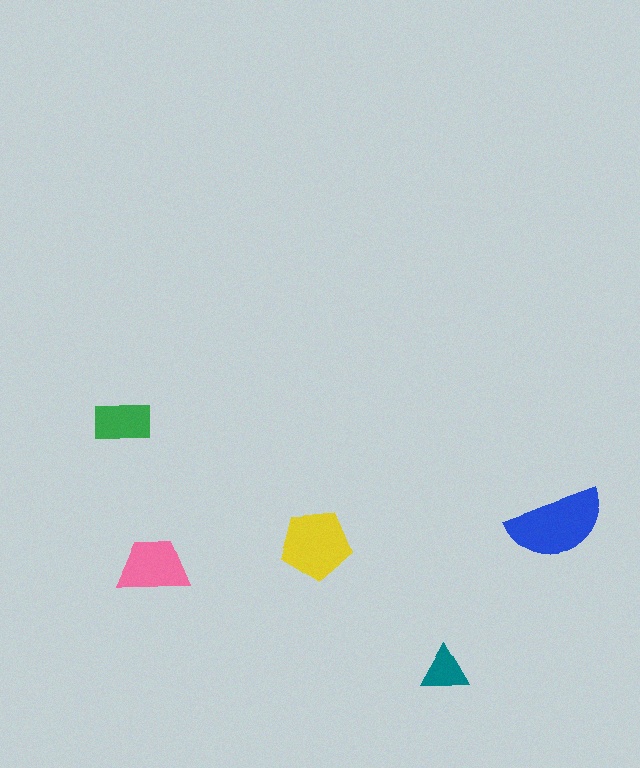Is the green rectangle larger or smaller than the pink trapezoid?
Smaller.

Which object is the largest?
The blue semicircle.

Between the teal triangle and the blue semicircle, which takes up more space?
The blue semicircle.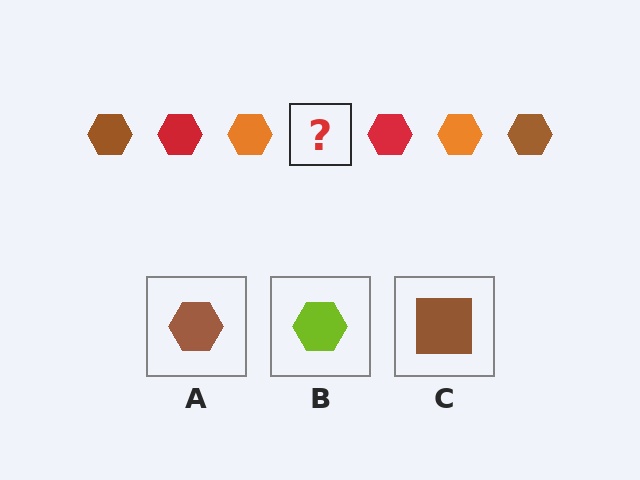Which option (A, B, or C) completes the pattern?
A.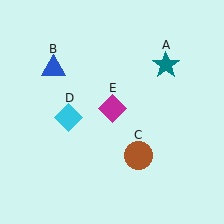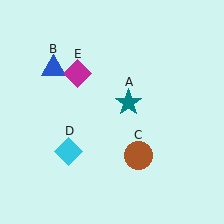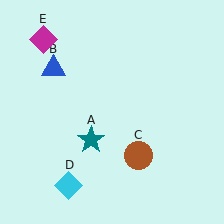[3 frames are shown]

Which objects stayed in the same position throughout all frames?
Blue triangle (object B) and brown circle (object C) remained stationary.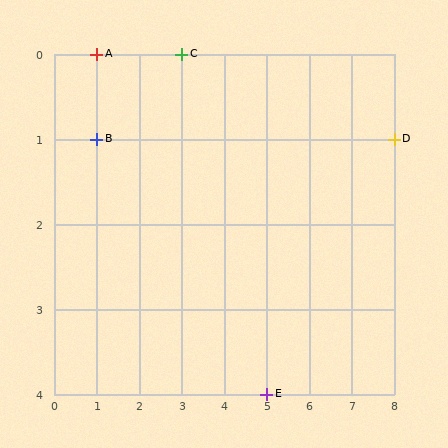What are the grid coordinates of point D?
Point D is at grid coordinates (8, 1).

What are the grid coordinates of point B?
Point B is at grid coordinates (1, 1).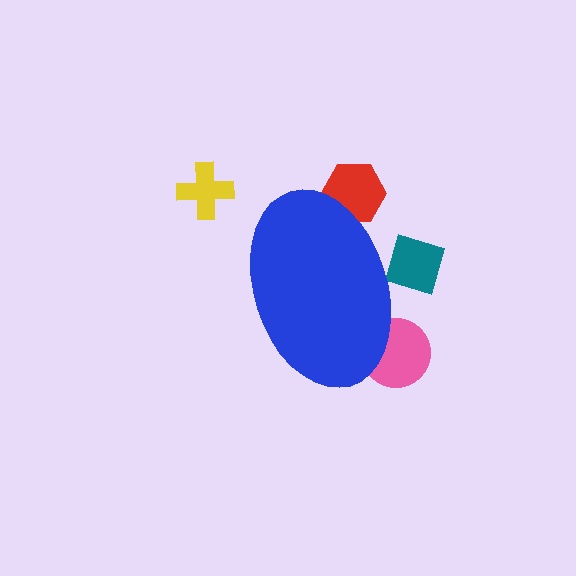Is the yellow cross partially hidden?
No, the yellow cross is fully visible.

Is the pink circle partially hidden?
Yes, the pink circle is partially hidden behind the blue ellipse.